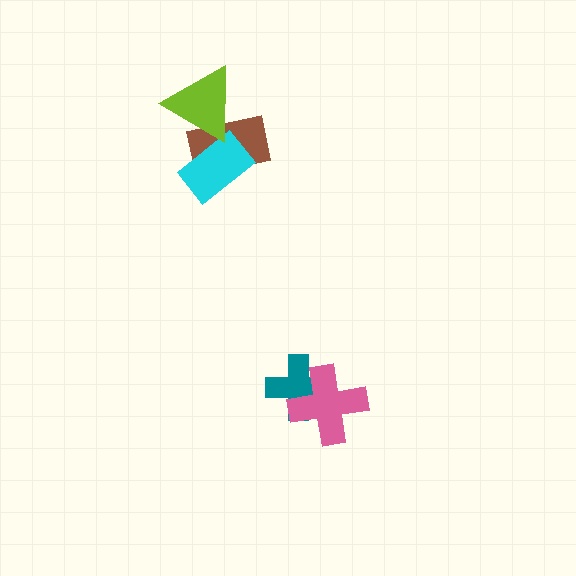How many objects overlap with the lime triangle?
2 objects overlap with the lime triangle.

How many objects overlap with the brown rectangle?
2 objects overlap with the brown rectangle.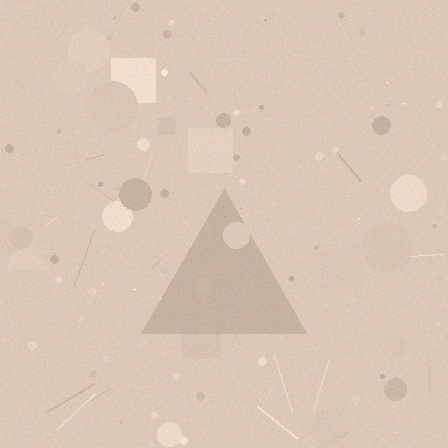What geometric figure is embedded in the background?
A triangle is embedded in the background.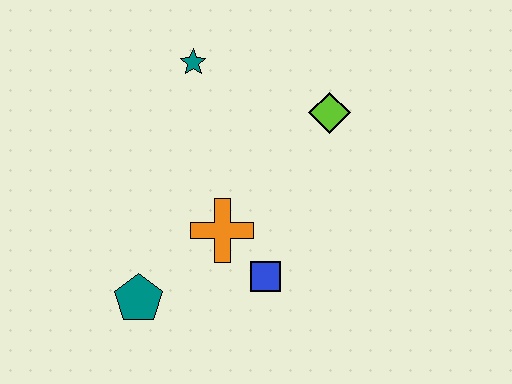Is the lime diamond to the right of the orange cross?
Yes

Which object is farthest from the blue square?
The teal star is farthest from the blue square.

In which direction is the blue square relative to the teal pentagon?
The blue square is to the right of the teal pentagon.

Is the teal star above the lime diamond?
Yes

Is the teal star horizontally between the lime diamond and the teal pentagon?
Yes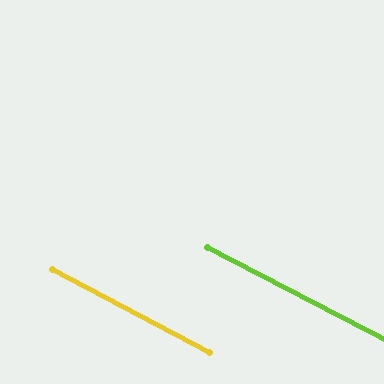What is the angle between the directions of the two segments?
Approximately 1 degree.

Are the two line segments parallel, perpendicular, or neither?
Parallel — their directions differ by only 0.5°.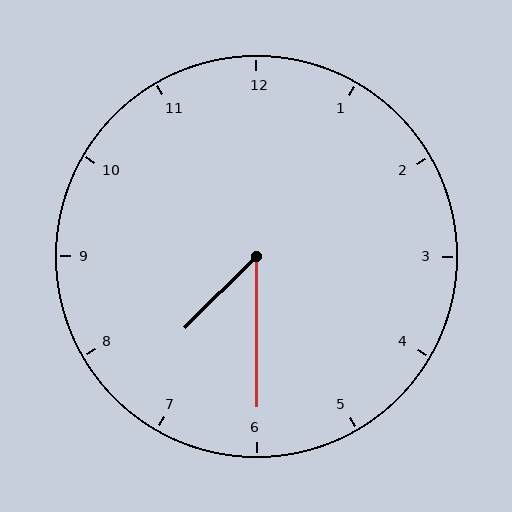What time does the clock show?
7:30.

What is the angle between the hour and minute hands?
Approximately 45 degrees.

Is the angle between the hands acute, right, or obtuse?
It is acute.